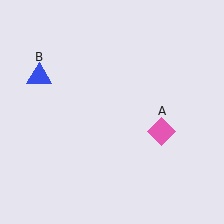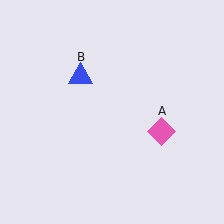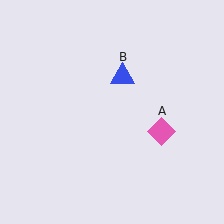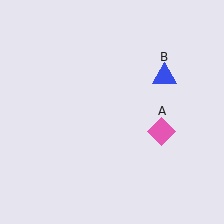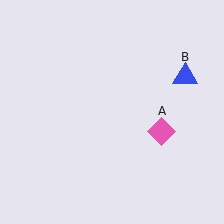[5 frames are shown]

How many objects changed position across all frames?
1 object changed position: blue triangle (object B).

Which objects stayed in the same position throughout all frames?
Pink diamond (object A) remained stationary.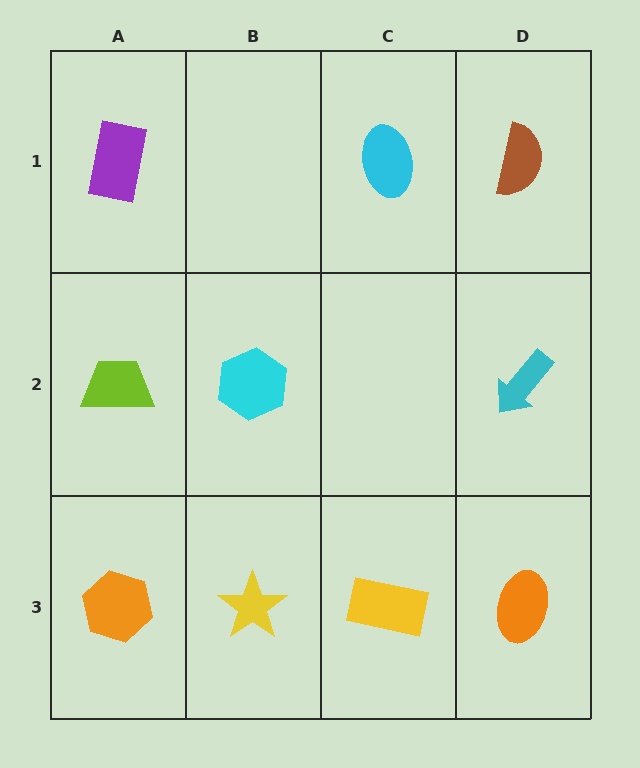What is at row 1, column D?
A brown semicircle.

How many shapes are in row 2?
3 shapes.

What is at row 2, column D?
A cyan arrow.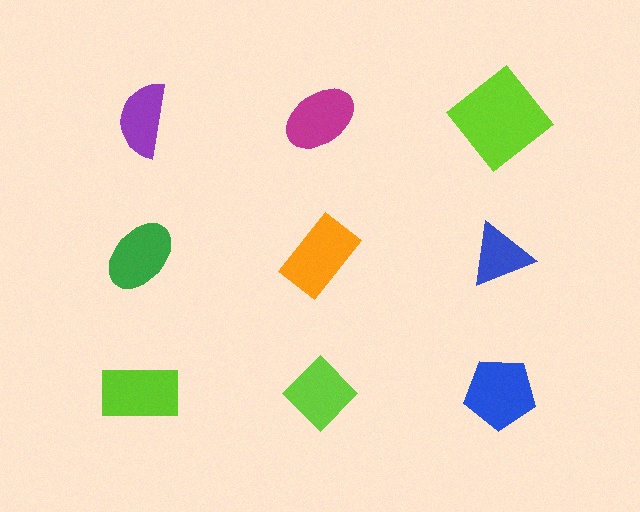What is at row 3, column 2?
A lime diamond.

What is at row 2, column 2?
An orange rectangle.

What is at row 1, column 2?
A magenta ellipse.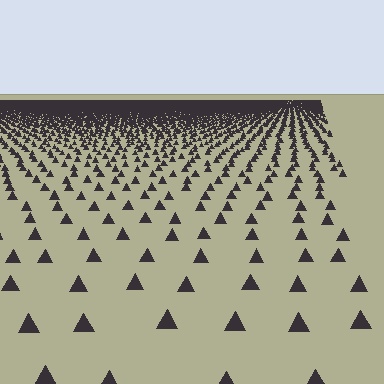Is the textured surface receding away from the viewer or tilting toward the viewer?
The surface is receding away from the viewer. Texture elements get smaller and denser toward the top.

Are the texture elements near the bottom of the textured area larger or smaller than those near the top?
Larger. Near the bottom, elements are closer to the viewer and appear at a bigger on-screen size.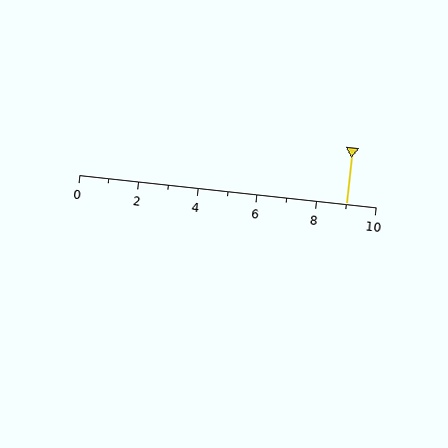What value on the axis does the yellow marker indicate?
The marker indicates approximately 9.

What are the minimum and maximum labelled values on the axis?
The axis runs from 0 to 10.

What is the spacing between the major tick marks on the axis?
The major ticks are spaced 2 apart.